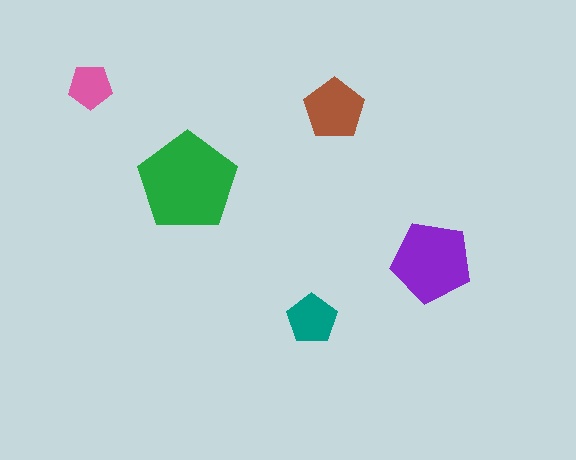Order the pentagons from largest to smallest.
the green one, the purple one, the brown one, the teal one, the pink one.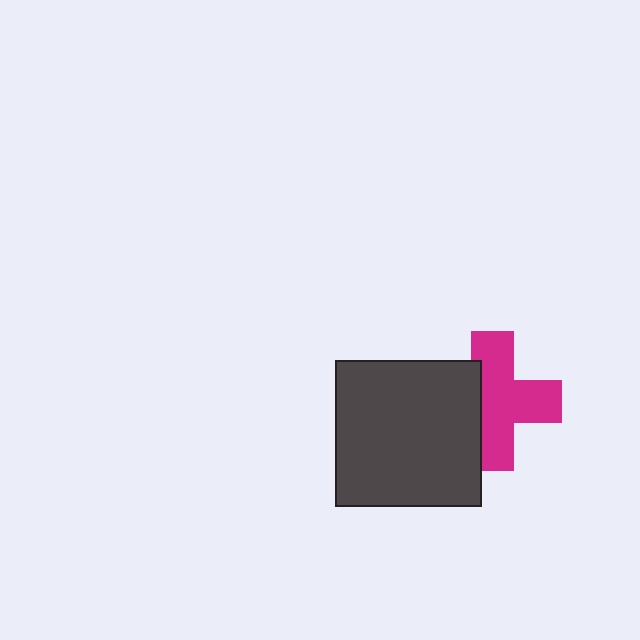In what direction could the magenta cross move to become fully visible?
The magenta cross could move right. That would shift it out from behind the dark gray square entirely.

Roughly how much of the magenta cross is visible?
Most of it is visible (roughly 67%).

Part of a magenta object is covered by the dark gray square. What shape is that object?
It is a cross.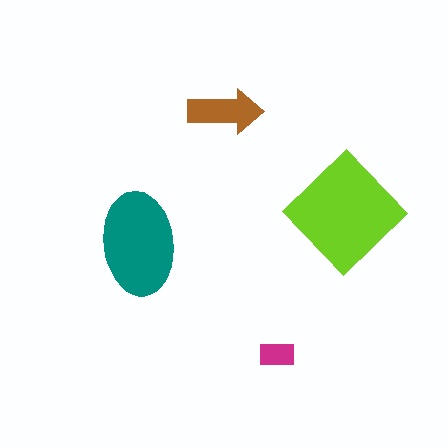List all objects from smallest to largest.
The magenta rectangle, the brown arrow, the teal ellipse, the lime diamond.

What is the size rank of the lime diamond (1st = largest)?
1st.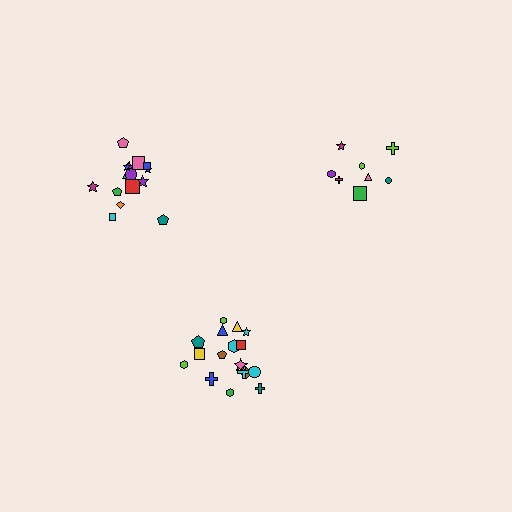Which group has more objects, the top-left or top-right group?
The top-left group.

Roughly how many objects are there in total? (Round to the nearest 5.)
Roughly 40 objects in total.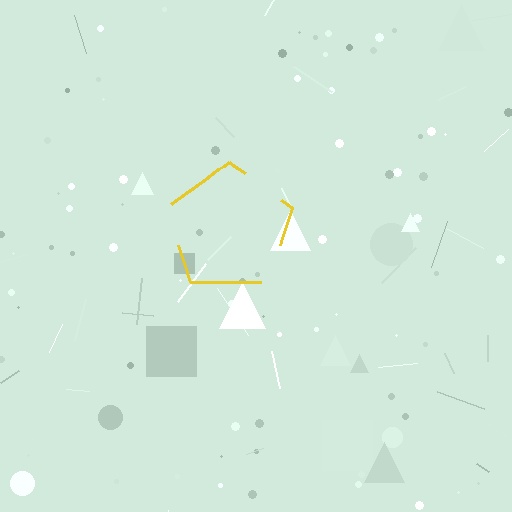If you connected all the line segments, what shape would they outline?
They would outline a pentagon.